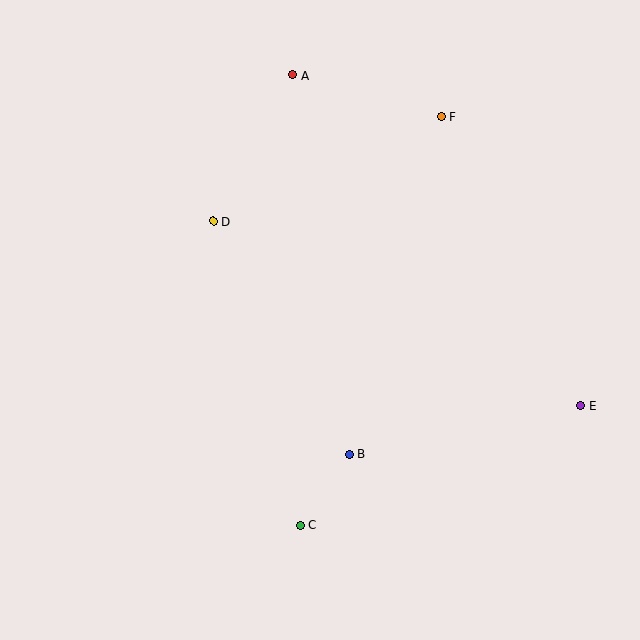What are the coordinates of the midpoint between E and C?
The midpoint between E and C is at (441, 465).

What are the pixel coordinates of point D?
Point D is at (213, 221).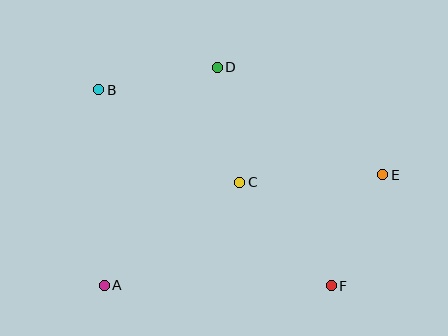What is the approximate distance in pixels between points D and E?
The distance between D and E is approximately 198 pixels.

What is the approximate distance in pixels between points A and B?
The distance between A and B is approximately 196 pixels.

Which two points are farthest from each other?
Points B and F are farthest from each other.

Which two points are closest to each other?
Points C and D are closest to each other.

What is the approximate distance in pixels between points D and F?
The distance between D and F is approximately 247 pixels.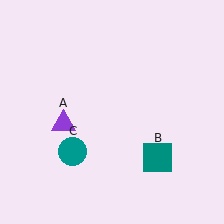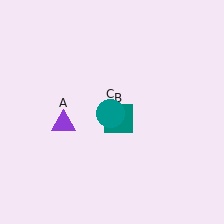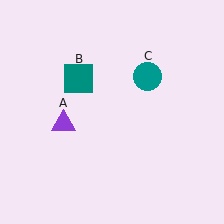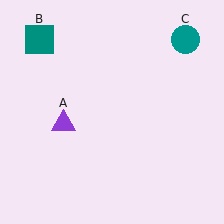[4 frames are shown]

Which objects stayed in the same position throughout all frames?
Purple triangle (object A) remained stationary.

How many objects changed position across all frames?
2 objects changed position: teal square (object B), teal circle (object C).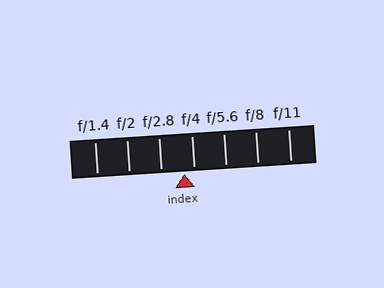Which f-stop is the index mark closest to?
The index mark is closest to f/4.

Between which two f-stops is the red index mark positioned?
The index mark is between f/2.8 and f/4.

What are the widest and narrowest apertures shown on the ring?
The widest aperture shown is f/1.4 and the narrowest is f/11.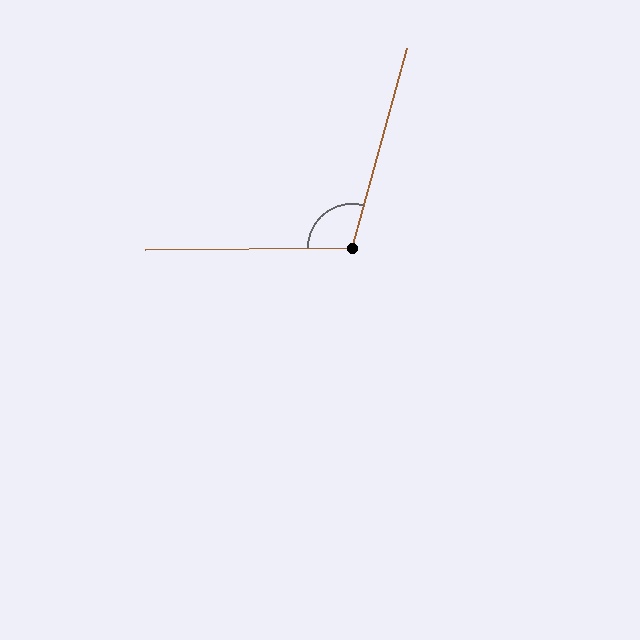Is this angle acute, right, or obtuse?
It is obtuse.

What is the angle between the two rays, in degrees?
Approximately 106 degrees.